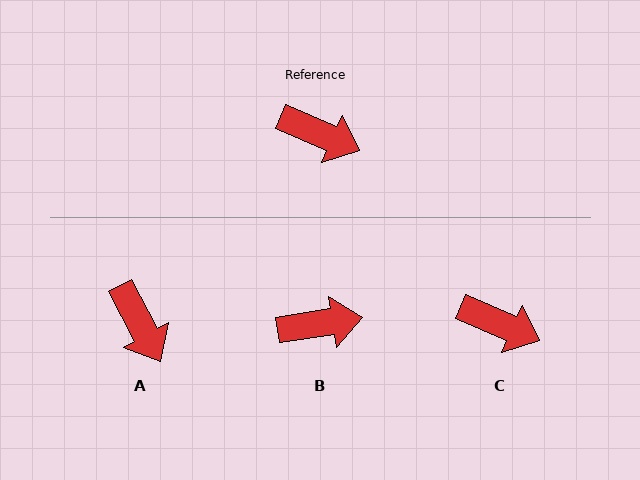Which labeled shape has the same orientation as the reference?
C.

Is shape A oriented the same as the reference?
No, it is off by about 38 degrees.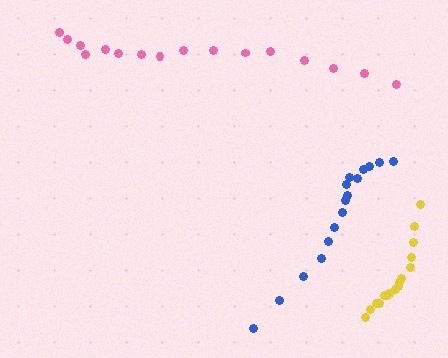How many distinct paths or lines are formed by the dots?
There are 3 distinct paths.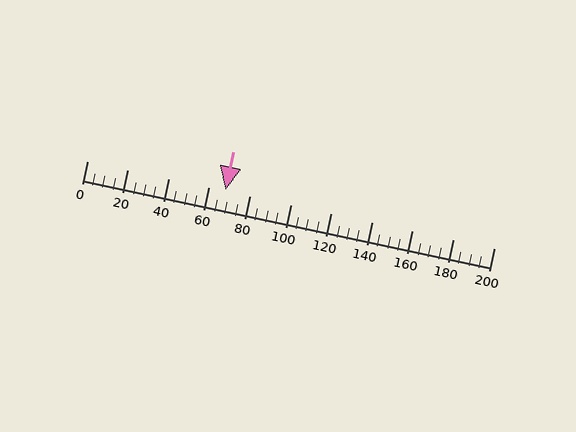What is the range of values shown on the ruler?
The ruler shows values from 0 to 200.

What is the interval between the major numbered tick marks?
The major tick marks are spaced 20 units apart.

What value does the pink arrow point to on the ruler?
The pink arrow points to approximately 68.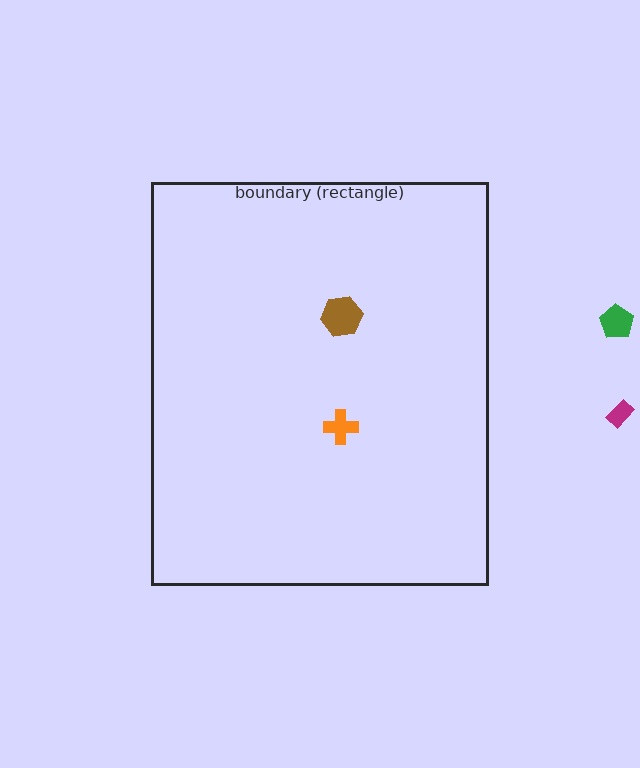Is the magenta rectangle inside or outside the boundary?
Outside.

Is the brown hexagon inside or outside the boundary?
Inside.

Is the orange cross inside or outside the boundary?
Inside.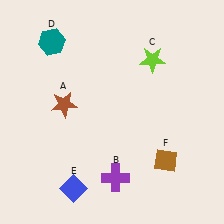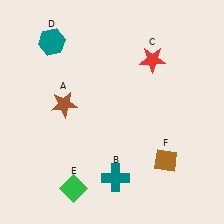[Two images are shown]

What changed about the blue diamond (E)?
In Image 1, E is blue. In Image 2, it changed to green.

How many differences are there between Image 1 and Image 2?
There are 3 differences between the two images.